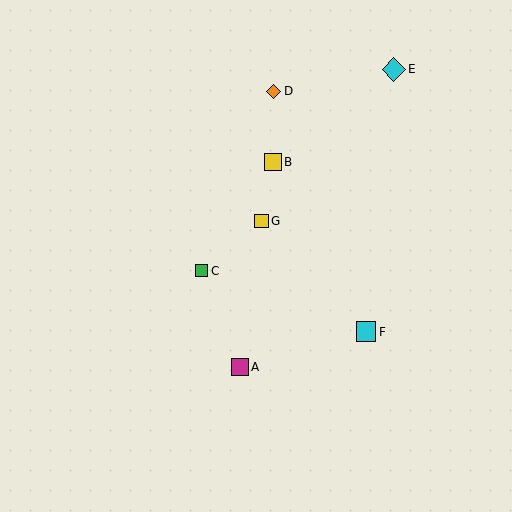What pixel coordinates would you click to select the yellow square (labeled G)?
Click at (261, 221) to select the yellow square G.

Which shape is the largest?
The cyan diamond (labeled E) is the largest.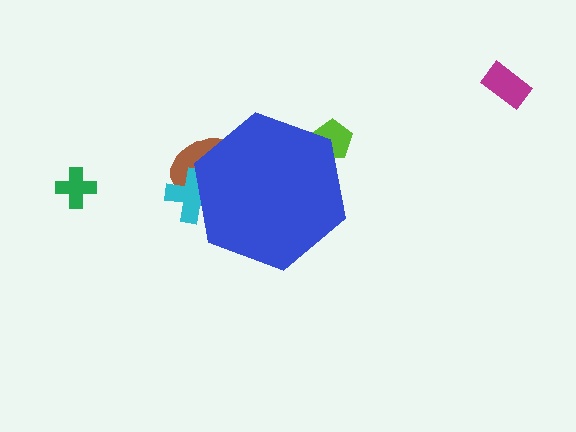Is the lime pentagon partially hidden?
Yes, the lime pentagon is partially hidden behind the blue hexagon.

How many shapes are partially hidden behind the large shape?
3 shapes are partially hidden.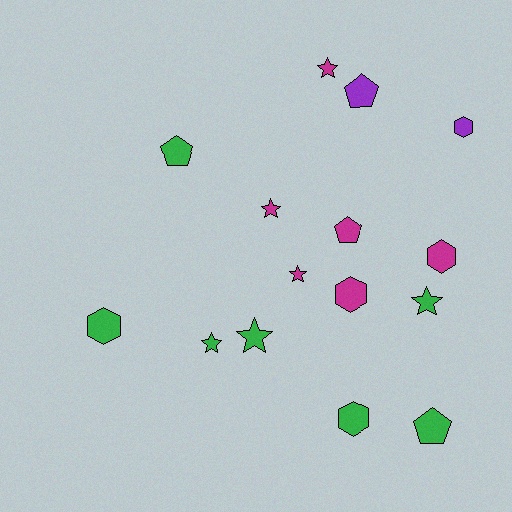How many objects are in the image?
There are 15 objects.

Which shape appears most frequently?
Star, with 6 objects.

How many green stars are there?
There are 3 green stars.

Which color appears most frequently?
Green, with 7 objects.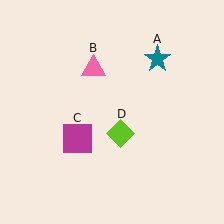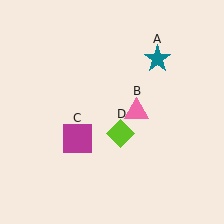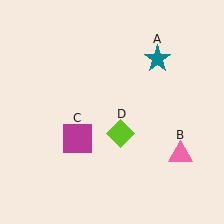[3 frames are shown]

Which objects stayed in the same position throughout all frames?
Teal star (object A) and magenta square (object C) and lime diamond (object D) remained stationary.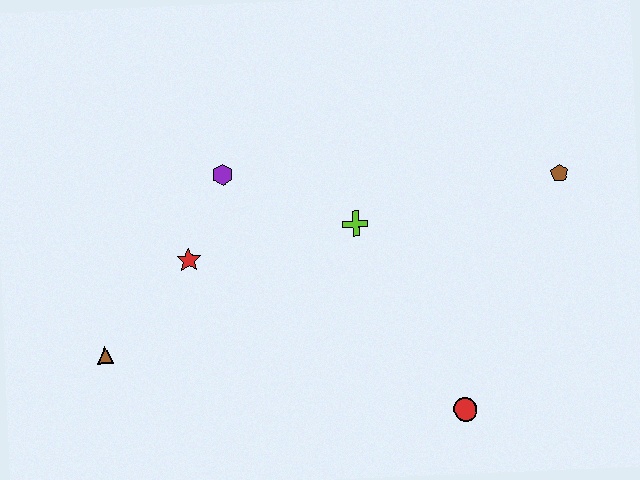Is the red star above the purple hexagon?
No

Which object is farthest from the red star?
The brown pentagon is farthest from the red star.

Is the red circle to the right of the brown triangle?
Yes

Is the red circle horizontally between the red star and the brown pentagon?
Yes